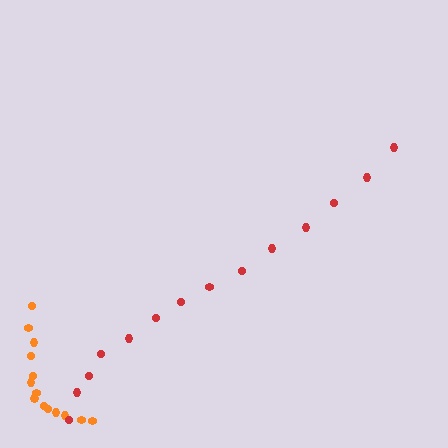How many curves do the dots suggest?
There are 2 distinct paths.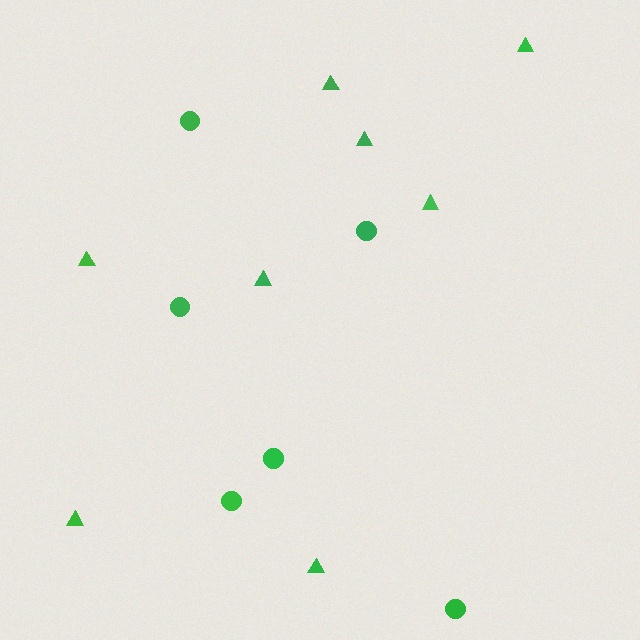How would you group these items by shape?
There are 2 groups: one group of circles (6) and one group of triangles (8).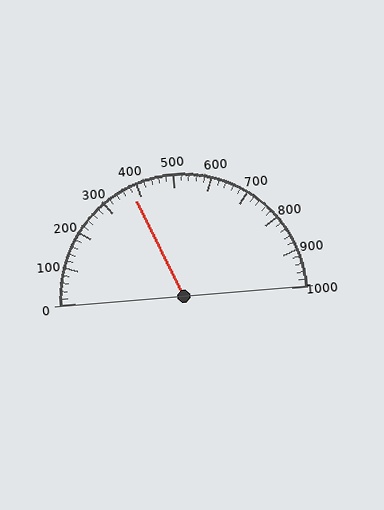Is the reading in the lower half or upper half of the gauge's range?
The reading is in the lower half of the range (0 to 1000).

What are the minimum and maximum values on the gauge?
The gauge ranges from 0 to 1000.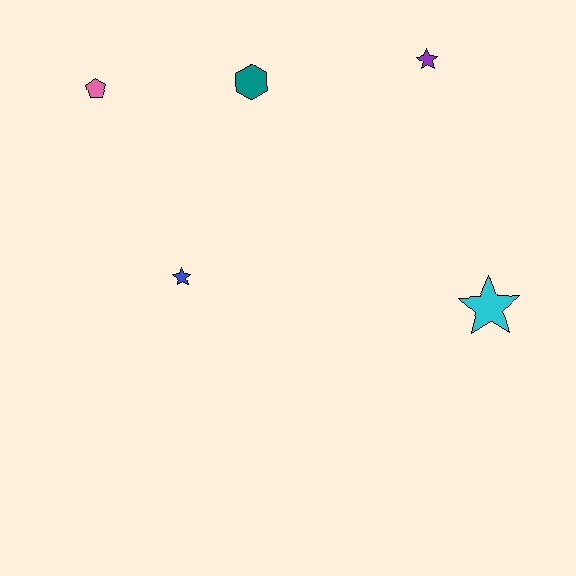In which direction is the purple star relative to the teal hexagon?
The purple star is to the right of the teal hexagon.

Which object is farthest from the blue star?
The purple star is farthest from the blue star.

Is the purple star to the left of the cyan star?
Yes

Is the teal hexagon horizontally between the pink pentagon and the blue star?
No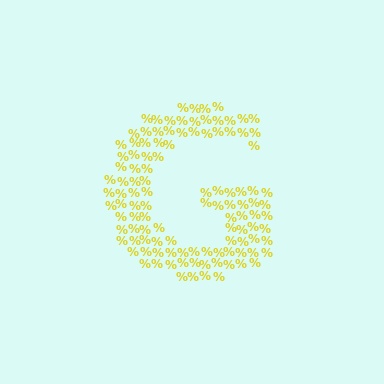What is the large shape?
The large shape is the letter G.